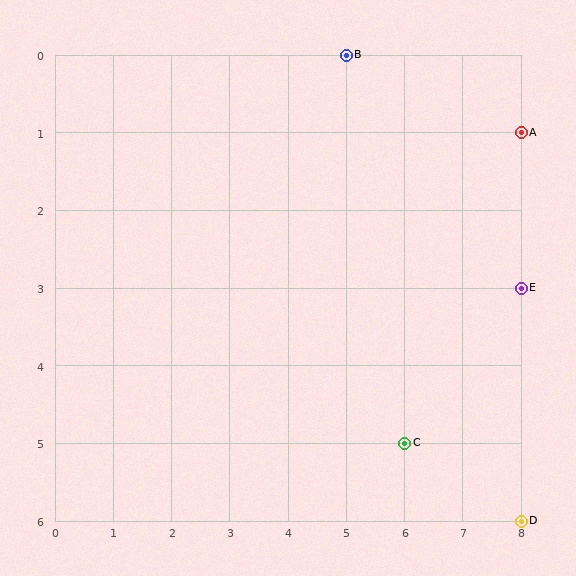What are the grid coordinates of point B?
Point B is at grid coordinates (5, 0).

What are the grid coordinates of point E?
Point E is at grid coordinates (8, 3).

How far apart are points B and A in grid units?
Points B and A are 3 columns and 1 row apart (about 3.2 grid units diagonally).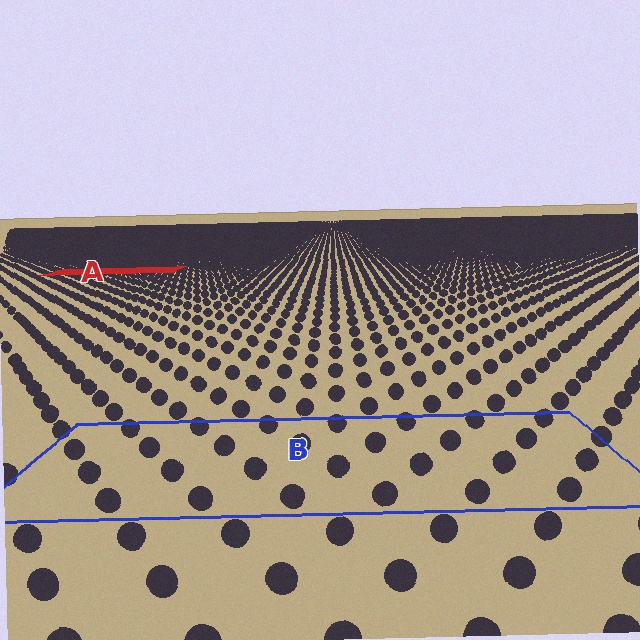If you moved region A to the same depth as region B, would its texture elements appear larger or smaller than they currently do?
They would appear larger. At a closer depth, the same texture elements are projected at a bigger on-screen size.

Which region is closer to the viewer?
Region B is closer. The texture elements there are larger and more spread out.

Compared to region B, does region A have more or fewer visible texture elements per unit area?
Region A has more texture elements per unit area — they are packed more densely because it is farther away.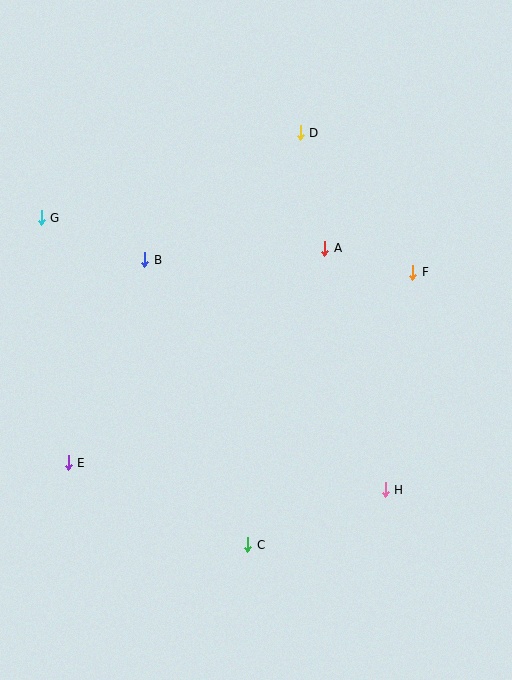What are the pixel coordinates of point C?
Point C is at (248, 545).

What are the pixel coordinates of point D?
Point D is at (300, 133).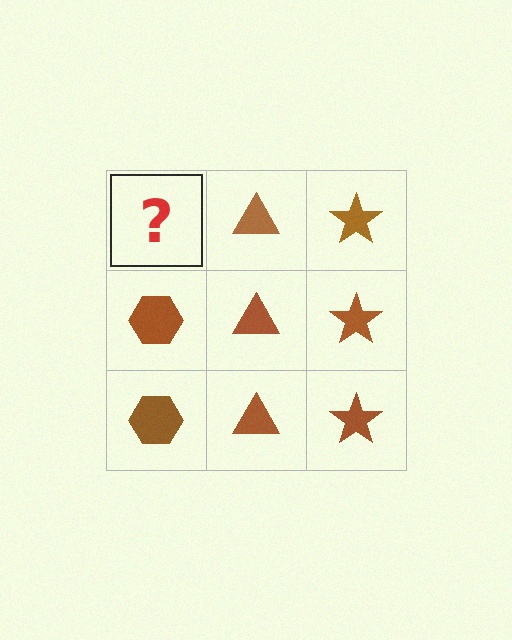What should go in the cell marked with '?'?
The missing cell should contain a brown hexagon.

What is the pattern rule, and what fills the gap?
The rule is that each column has a consistent shape. The gap should be filled with a brown hexagon.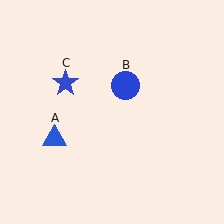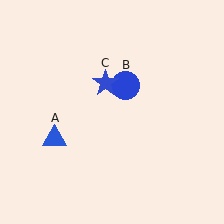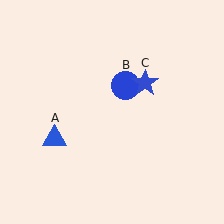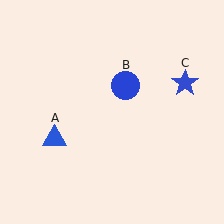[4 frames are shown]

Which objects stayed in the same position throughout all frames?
Blue triangle (object A) and blue circle (object B) remained stationary.